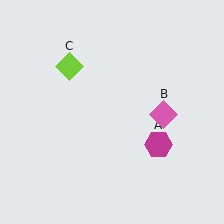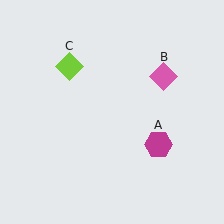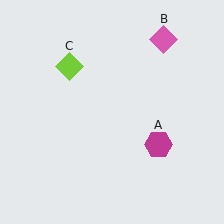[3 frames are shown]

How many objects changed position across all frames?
1 object changed position: pink diamond (object B).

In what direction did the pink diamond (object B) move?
The pink diamond (object B) moved up.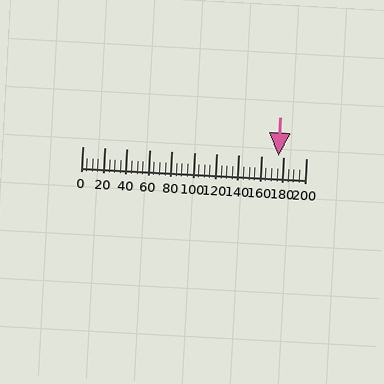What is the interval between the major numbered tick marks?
The major tick marks are spaced 20 units apart.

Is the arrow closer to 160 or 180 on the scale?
The arrow is closer to 180.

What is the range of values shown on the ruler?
The ruler shows values from 0 to 200.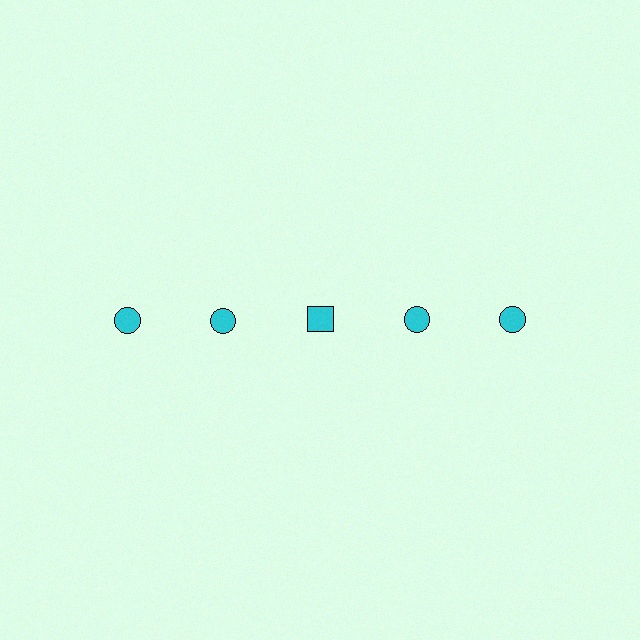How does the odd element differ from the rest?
It has a different shape: square instead of circle.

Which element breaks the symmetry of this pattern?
The cyan square in the top row, center column breaks the symmetry. All other shapes are cyan circles.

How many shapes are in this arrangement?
There are 5 shapes arranged in a grid pattern.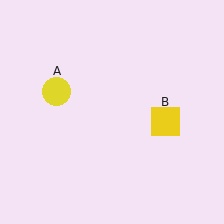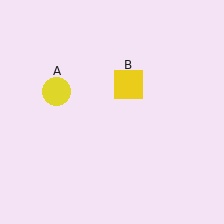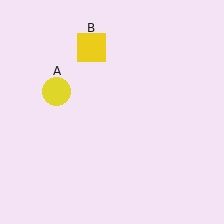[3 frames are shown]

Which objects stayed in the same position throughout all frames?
Yellow circle (object A) remained stationary.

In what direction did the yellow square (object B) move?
The yellow square (object B) moved up and to the left.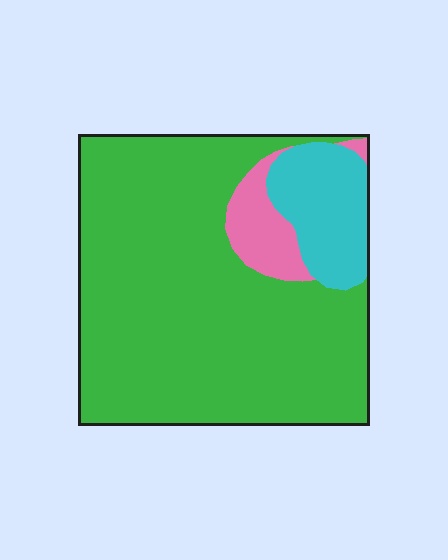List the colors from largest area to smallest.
From largest to smallest: green, cyan, pink.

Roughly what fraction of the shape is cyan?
Cyan covers about 15% of the shape.